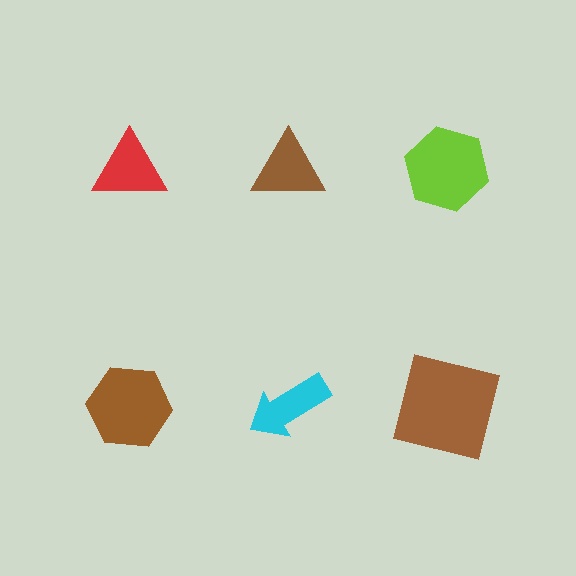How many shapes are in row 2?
3 shapes.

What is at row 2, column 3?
A brown square.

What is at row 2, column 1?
A brown hexagon.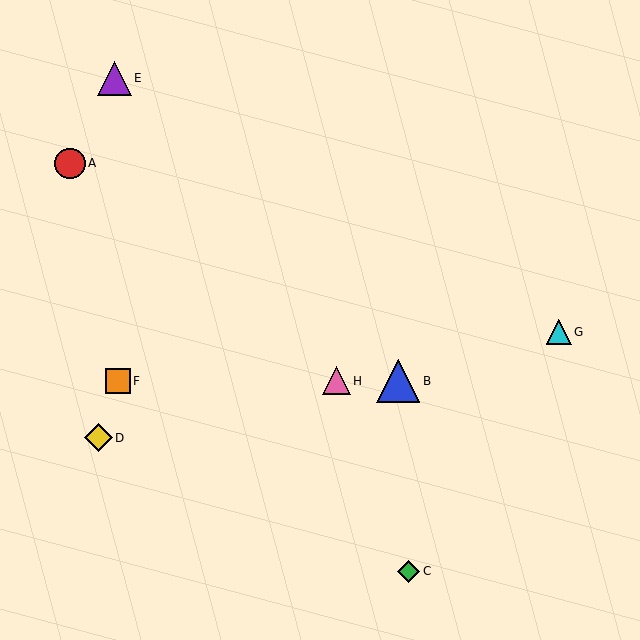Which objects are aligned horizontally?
Objects B, F, H are aligned horizontally.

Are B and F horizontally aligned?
Yes, both are at y≈381.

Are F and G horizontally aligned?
No, F is at y≈381 and G is at y≈332.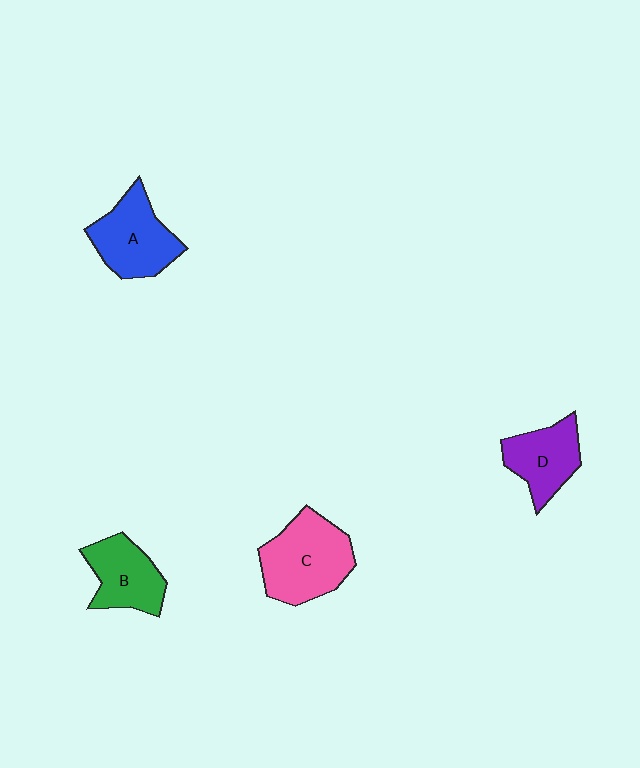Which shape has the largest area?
Shape C (pink).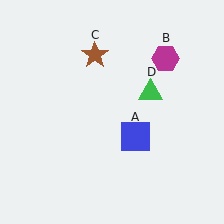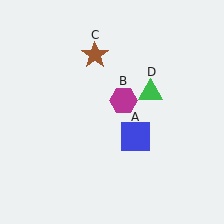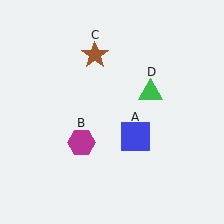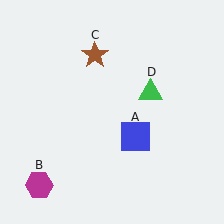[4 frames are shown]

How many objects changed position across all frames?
1 object changed position: magenta hexagon (object B).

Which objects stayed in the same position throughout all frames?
Blue square (object A) and brown star (object C) and green triangle (object D) remained stationary.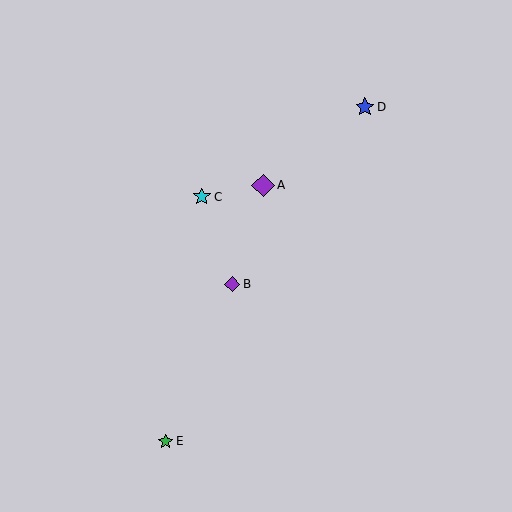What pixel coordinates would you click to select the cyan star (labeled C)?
Click at (202, 197) to select the cyan star C.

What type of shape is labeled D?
Shape D is a blue star.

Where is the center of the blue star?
The center of the blue star is at (365, 107).